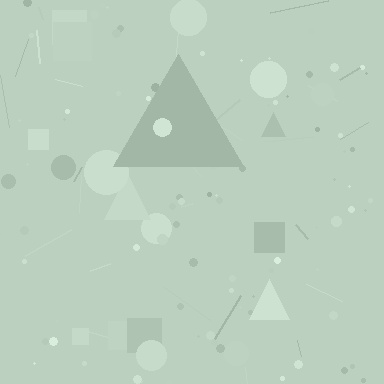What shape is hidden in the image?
A triangle is hidden in the image.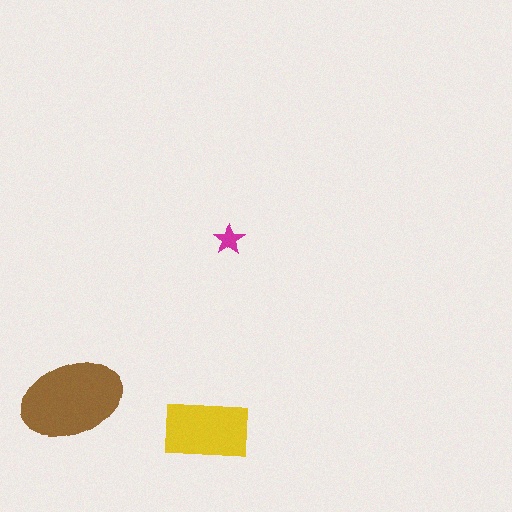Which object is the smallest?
The magenta star.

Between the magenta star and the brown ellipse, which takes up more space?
The brown ellipse.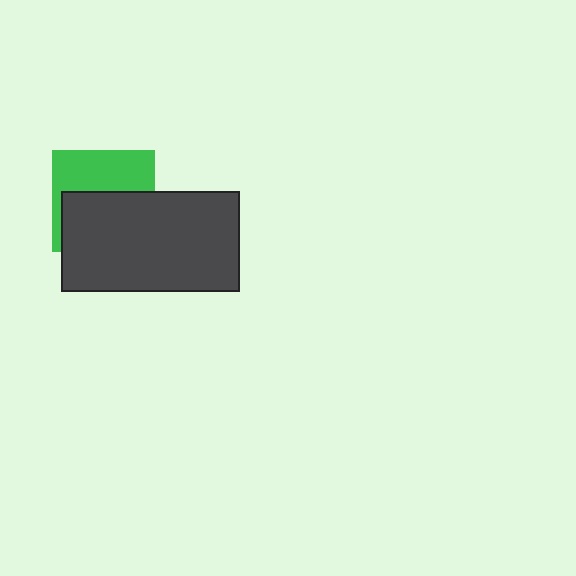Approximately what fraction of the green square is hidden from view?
Roughly 53% of the green square is hidden behind the dark gray rectangle.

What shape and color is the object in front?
The object in front is a dark gray rectangle.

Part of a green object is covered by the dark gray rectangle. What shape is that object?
It is a square.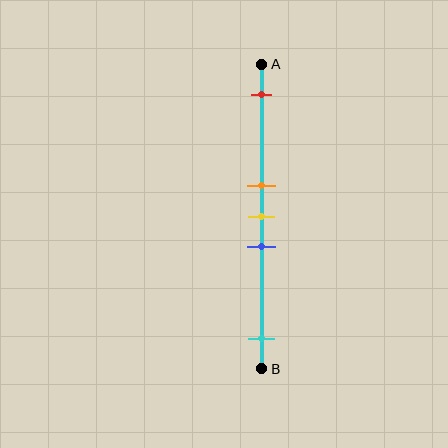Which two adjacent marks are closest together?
The orange and yellow marks are the closest adjacent pair.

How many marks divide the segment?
There are 5 marks dividing the segment.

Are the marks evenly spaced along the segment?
No, the marks are not evenly spaced.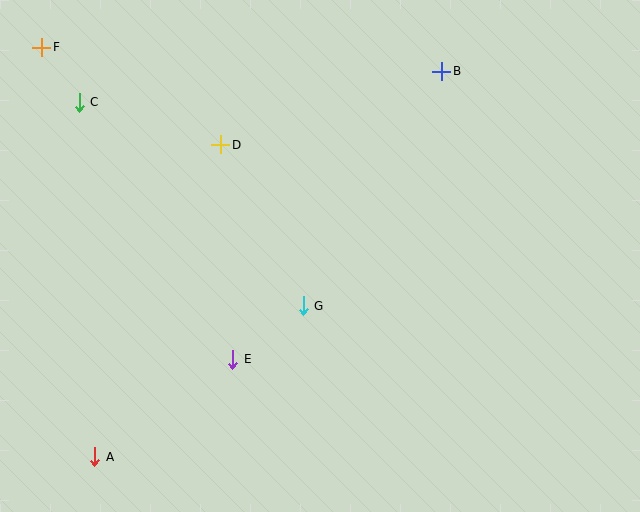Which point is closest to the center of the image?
Point G at (303, 306) is closest to the center.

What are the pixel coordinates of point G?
Point G is at (303, 306).